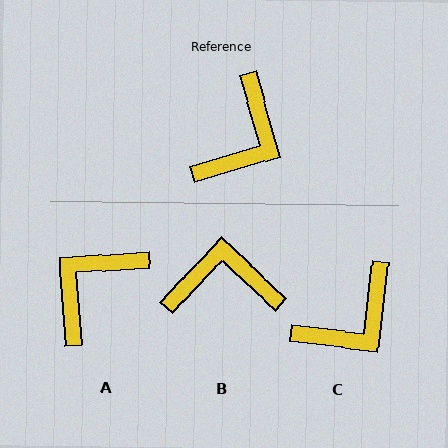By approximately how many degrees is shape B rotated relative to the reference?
Approximately 121 degrees counter-clockwise.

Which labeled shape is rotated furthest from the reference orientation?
A, about 168 degrees away.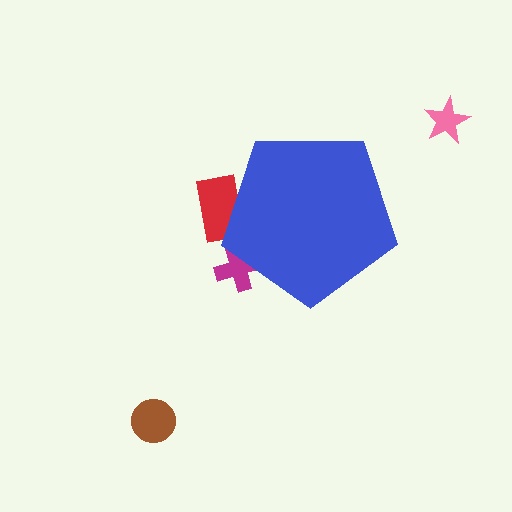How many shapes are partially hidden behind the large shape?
2 shapes are partially hidden.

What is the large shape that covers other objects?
A blue pentagon.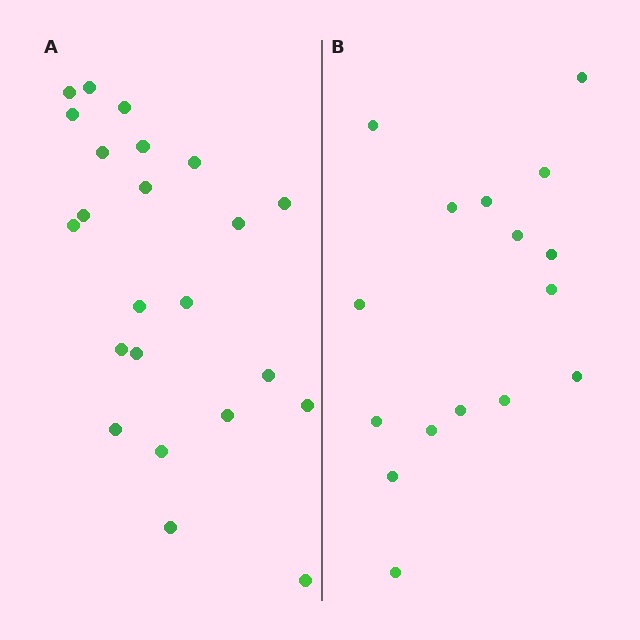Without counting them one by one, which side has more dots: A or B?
Region A (the left region) has more dots.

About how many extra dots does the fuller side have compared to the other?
Region A has roughly 8 or so more dots than region B.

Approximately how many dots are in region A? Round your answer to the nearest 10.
About 20 dots. (The exact count is 23, which rounds to 20.)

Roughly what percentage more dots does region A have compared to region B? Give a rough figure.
About 45% more.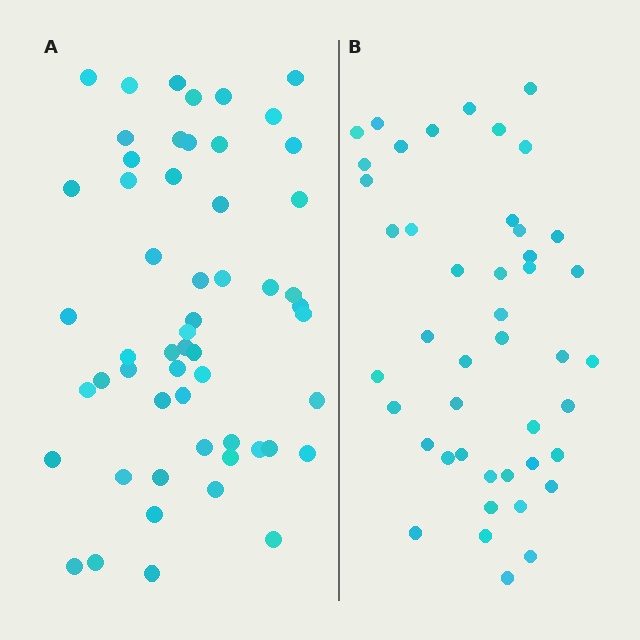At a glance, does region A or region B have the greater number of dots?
Region A (the left region) has more dots.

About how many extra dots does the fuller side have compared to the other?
Region A has roughly 10 or so more dots than region B.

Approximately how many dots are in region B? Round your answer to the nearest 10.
About 40 dots. (The exact count is 45, which rounds to 40.)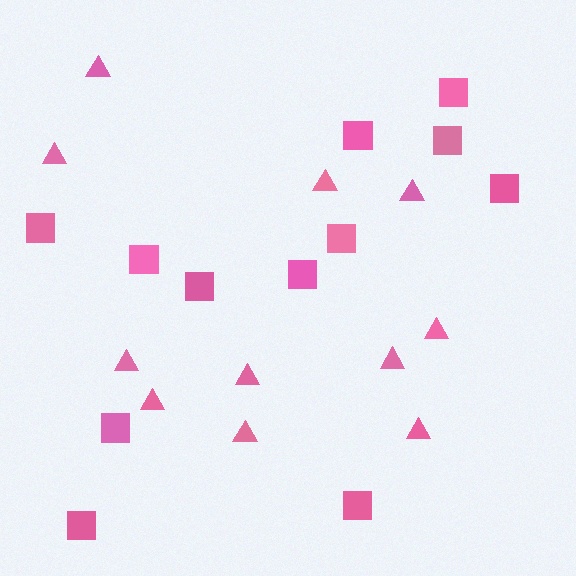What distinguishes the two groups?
There are 2 groups: one group of triangles (11) and one group of squares (12).